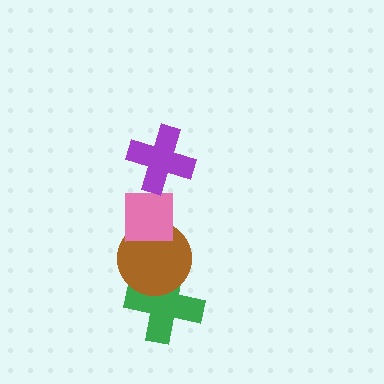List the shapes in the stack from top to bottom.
From top to bottom: the purple cross, the pink square, the brown circle, the green cross.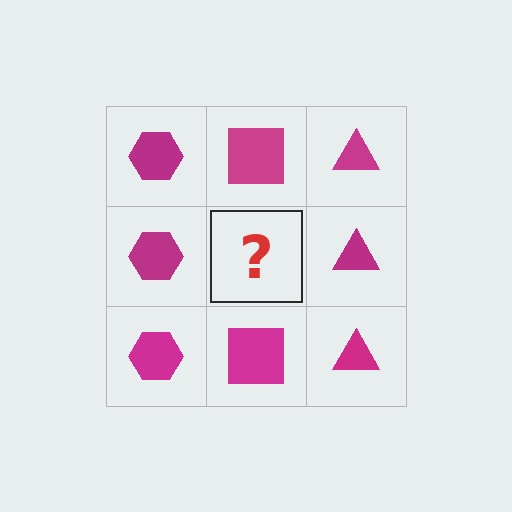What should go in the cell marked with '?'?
The missing cell should contain a magenta square.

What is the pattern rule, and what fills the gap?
The rule is that each column has a consistent shape. The gap should be filled with a magenta square.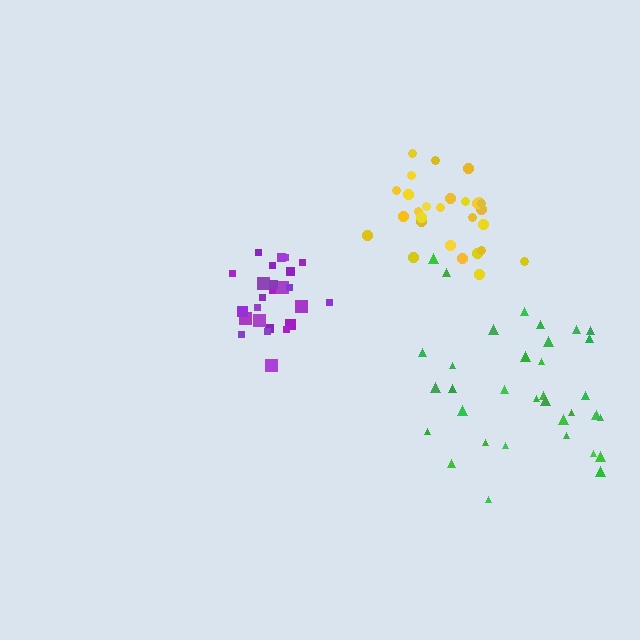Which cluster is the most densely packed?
Purple.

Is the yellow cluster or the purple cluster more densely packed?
Purple.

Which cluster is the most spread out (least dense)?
Green.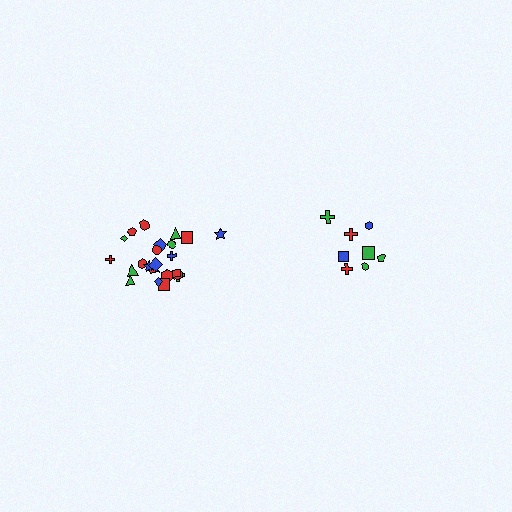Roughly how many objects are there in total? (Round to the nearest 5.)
Roughly 35 objects in total.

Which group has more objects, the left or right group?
The left group.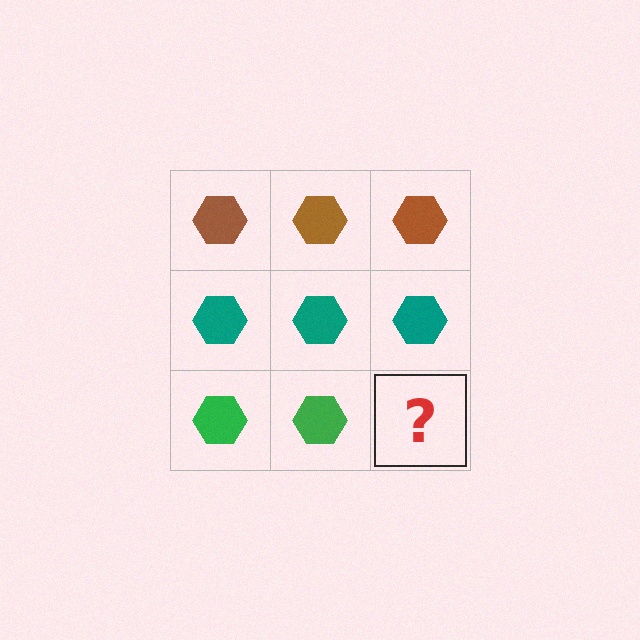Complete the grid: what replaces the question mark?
The question mark should be replaced with a green hexagon.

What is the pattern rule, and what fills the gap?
The rule is that each row has a consistent color. The gap should be filled with a green hexagon.